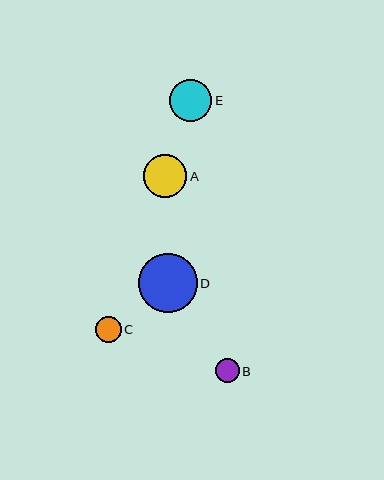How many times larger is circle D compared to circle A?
Circle D is approximately 1.4 times the size of circle A.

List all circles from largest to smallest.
From largest to smallest: D, A, E, C, B.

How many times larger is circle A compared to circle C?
Circle A is approximately 1.7 times the size of circle C.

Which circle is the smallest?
Circle B is the smallest with a size of approximately 24 pixels.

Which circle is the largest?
Circle D is the largest with a size of approximately 59 pixels.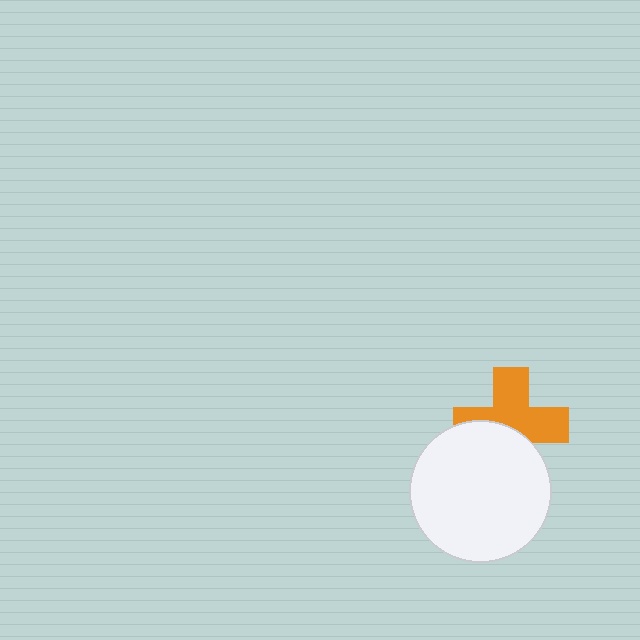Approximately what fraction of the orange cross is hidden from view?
Roughly 41% of the orange cross is hidden behind the white circle.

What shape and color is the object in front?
The object in front is a white circle.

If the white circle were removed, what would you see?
You would see the complete orange cross.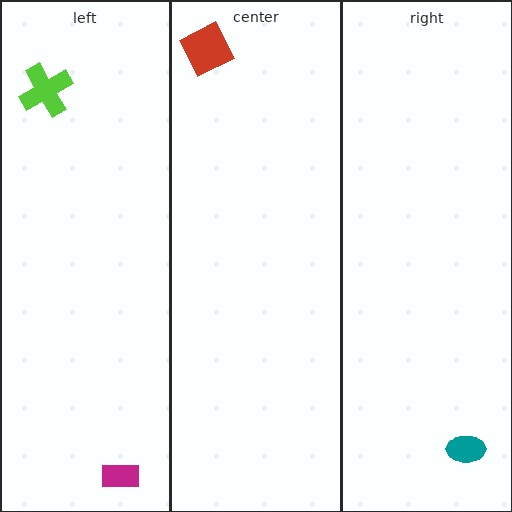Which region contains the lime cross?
The left region.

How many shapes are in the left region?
2.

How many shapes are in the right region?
1.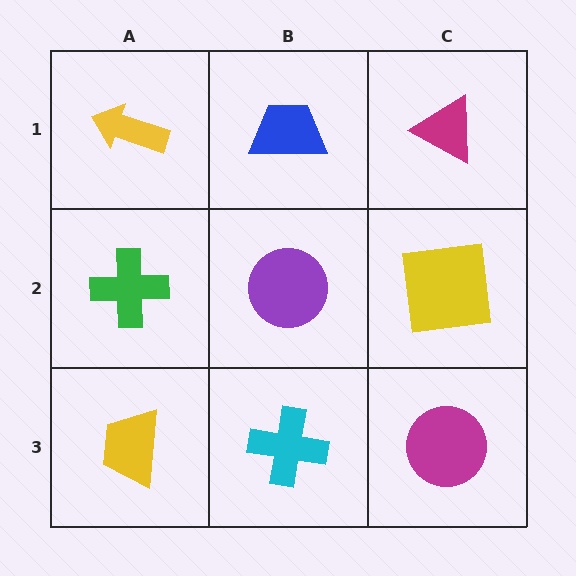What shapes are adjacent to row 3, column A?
A green cross (row 2, column A), a cyan cross (row 3, column B).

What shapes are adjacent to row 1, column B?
A purple circle (row 2, column B), a yellow arrow (row 1, column A), a magenta triangle (row 1, column C).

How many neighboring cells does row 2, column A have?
3.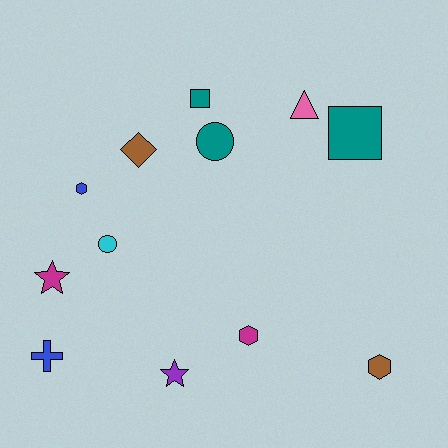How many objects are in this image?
There are 12 objects.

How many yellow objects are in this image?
There are no yellow objects.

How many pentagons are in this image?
There are no pentagons.